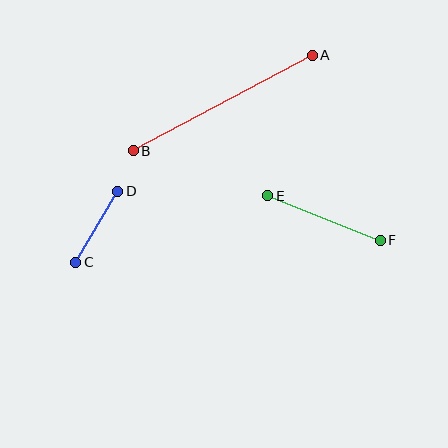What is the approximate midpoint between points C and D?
The midpoint is at approximately (97, 227) pixels.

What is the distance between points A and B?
The distance is approximately 203 pixels.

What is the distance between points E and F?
The distance is approximately 121 pixels.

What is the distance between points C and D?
The distance is approximately 83 pixels.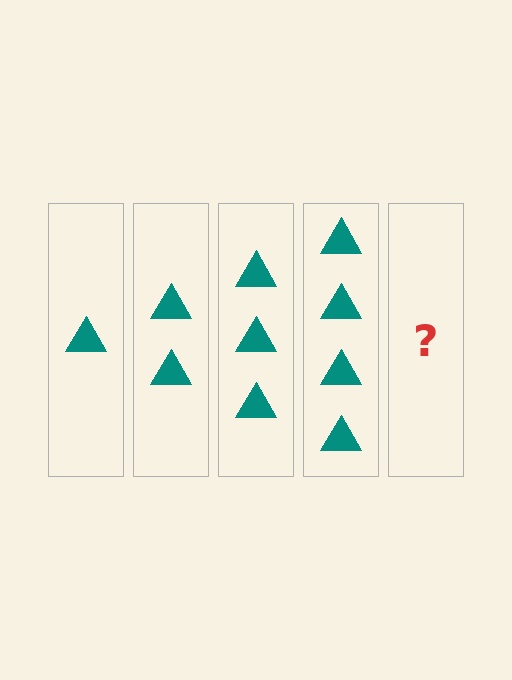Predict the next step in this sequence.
The next step is 5 triangles.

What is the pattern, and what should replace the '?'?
The pattern is that each step adds one more triangle. The '?' should be 5 triangles.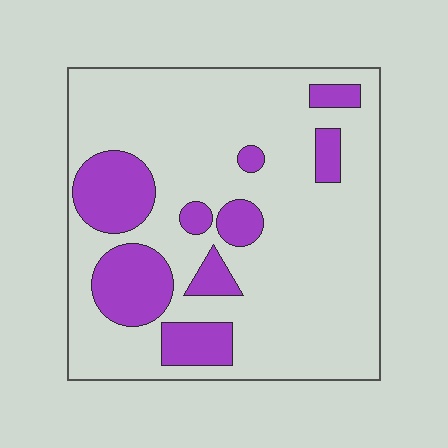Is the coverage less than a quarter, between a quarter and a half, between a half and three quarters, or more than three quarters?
Less than a quarter.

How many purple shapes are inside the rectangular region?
9.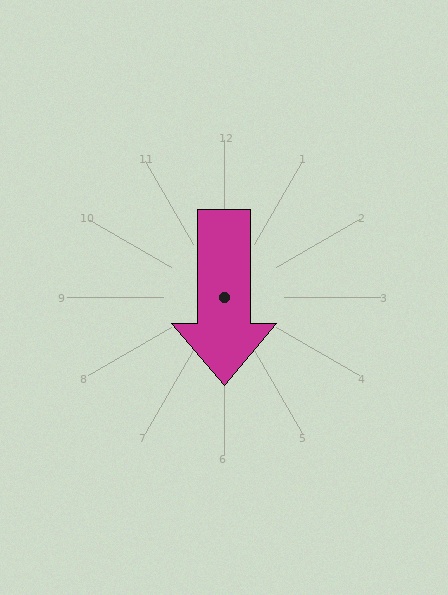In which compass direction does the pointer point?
South.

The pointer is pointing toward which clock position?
Roughly 6 o'clock.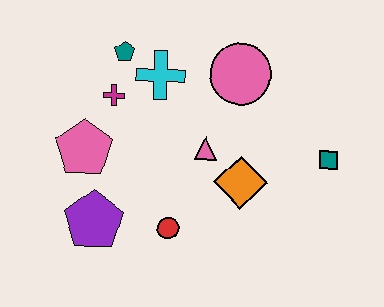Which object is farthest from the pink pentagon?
The teal square is farthest from the pink pentagon.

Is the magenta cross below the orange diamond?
No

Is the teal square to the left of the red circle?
No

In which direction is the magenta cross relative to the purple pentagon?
The magenta cross is above the purple pentagon.